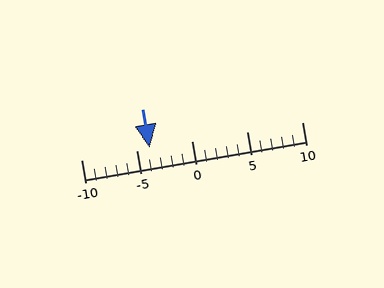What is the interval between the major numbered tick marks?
The major tick marks are spaced 5 units apart.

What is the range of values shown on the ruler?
The ruler shows values from -10 to 10.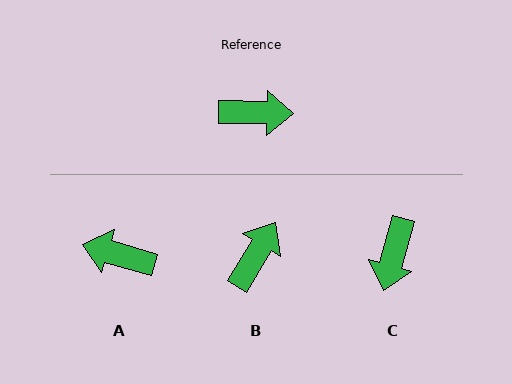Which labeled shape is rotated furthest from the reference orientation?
A, about 165 degrees away.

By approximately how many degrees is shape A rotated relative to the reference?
Approximately 165 degrees counter-clockwise.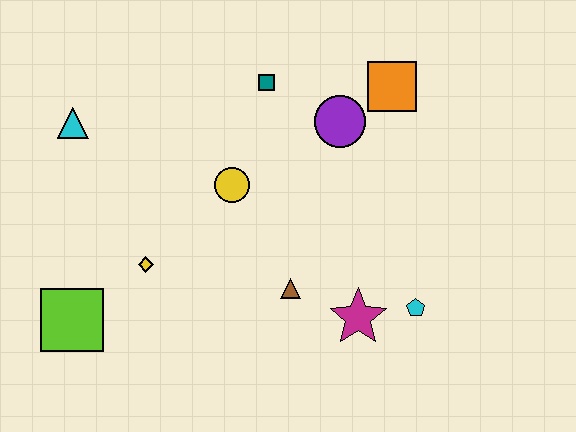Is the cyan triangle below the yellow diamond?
No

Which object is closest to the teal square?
The purple circle is closest to the teal square.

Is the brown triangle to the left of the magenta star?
Yes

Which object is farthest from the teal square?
The lime square is farthest from the teal square.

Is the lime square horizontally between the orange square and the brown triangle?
No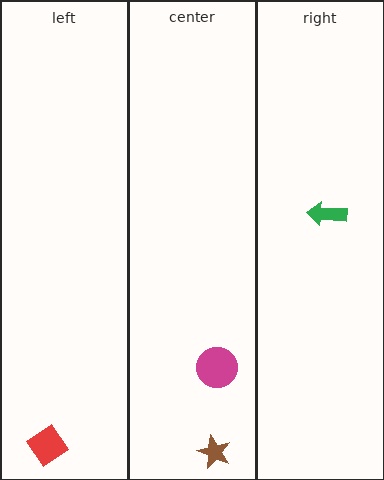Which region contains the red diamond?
The left region.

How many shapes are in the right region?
1.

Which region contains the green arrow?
The right region.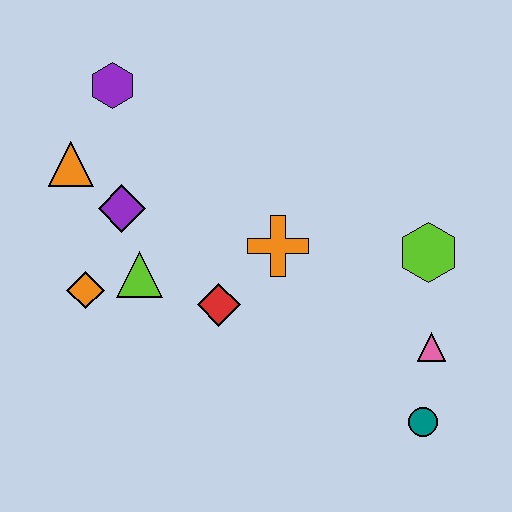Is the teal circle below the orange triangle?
Yes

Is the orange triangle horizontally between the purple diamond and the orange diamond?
No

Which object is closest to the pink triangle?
The teal circle is closest to the pink triangle.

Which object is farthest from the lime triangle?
The teal circle is farthest from the lime triangle.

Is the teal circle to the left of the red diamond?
No